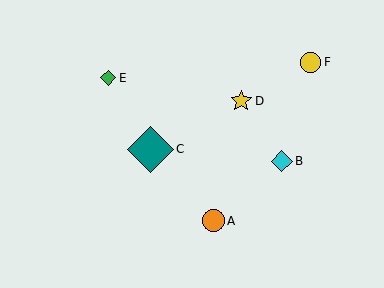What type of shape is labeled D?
Shape D is a yellow star.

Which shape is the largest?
The teal diamond (labeled C) is the largest.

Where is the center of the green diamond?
The center of the green diamond is at (108, 78).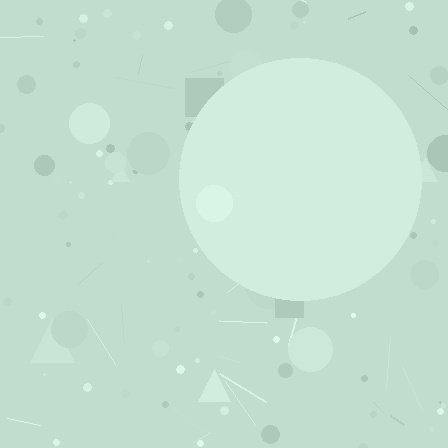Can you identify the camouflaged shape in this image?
The camouflaged shape is a circle.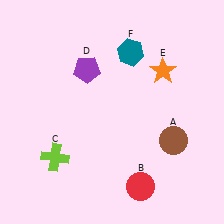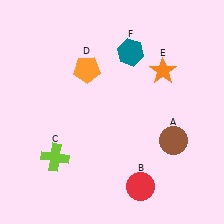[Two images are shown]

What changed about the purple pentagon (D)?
In Image 1, D is purple. In Image 2, it changed to orange.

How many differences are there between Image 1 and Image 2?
There is 1 difference between the two images.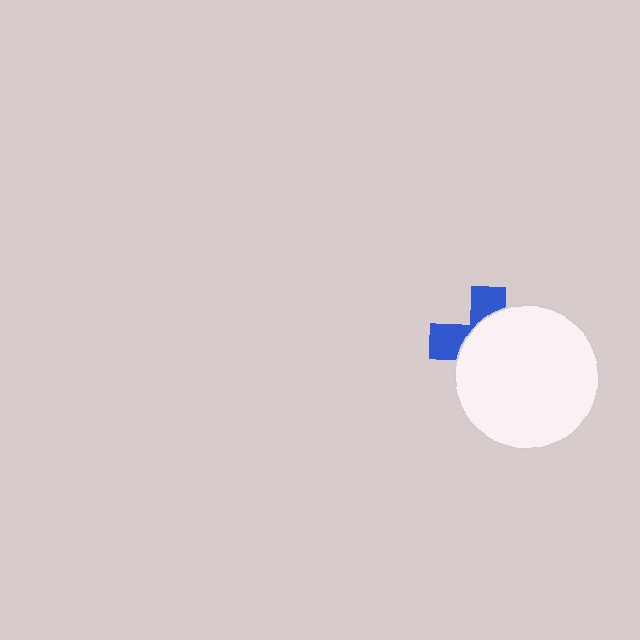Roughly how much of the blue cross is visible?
A small part of it is visible (roughly 34%).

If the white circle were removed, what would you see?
You would see the complete blue cross.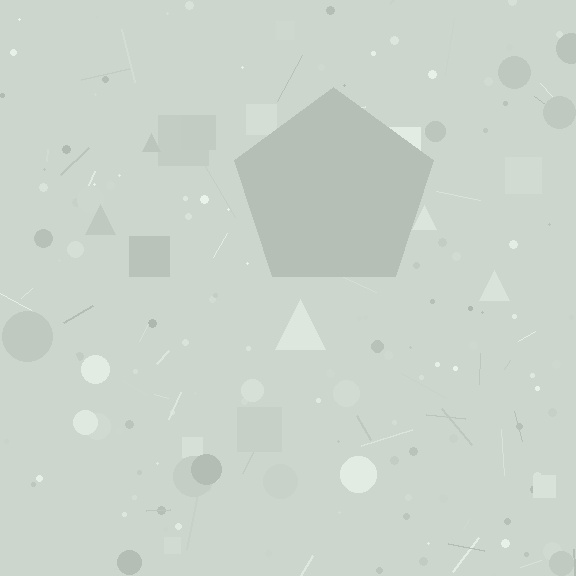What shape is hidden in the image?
A pentagon is hidden in the image.